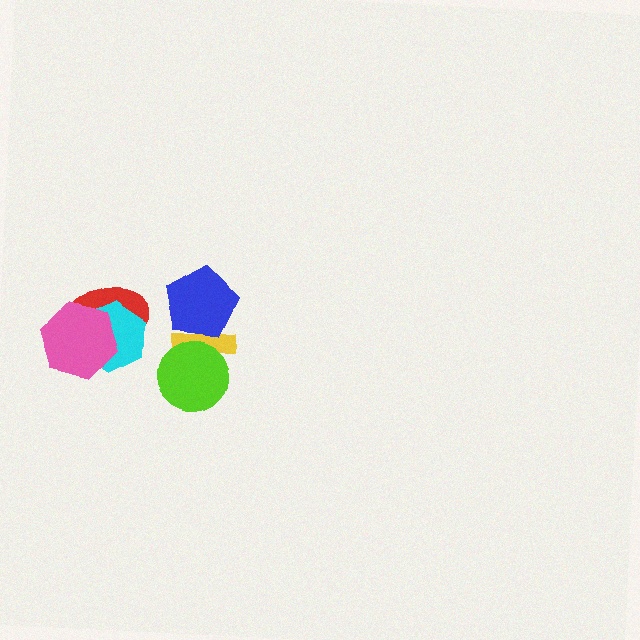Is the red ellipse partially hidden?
Yes, it is partially covered by another shape.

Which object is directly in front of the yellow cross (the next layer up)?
The lime circle is directly in front of the yellow cross.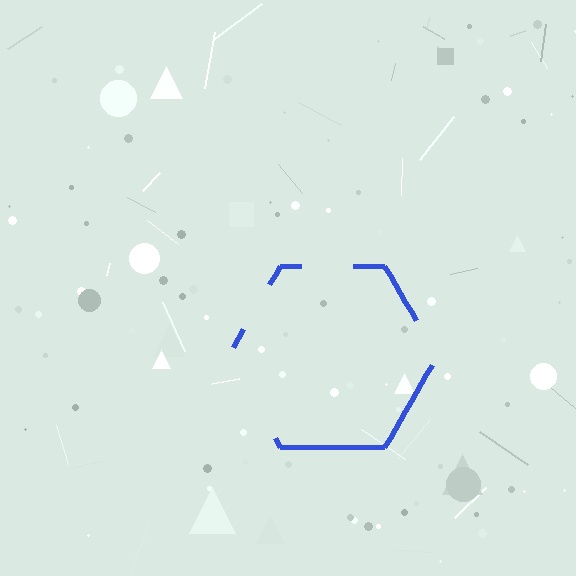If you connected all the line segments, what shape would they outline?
They would outline a hexagon.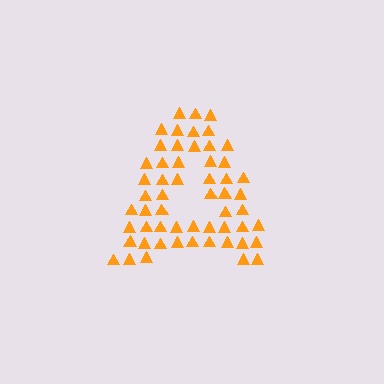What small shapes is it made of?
It is made of small triangles.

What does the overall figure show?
The overall figure shows the letter A.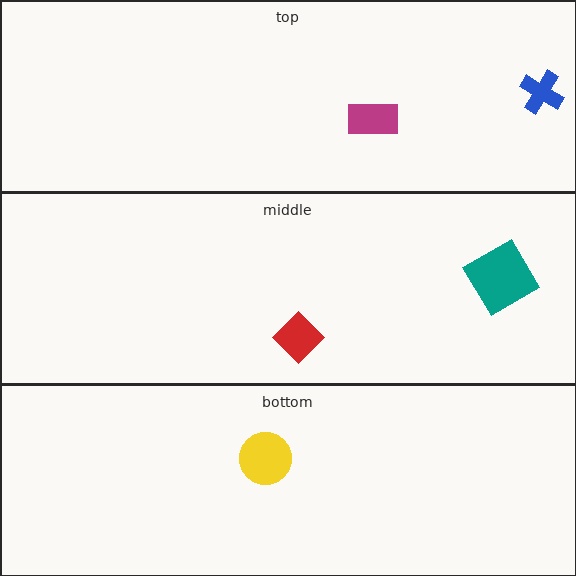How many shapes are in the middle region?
2.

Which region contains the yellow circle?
The bottom region.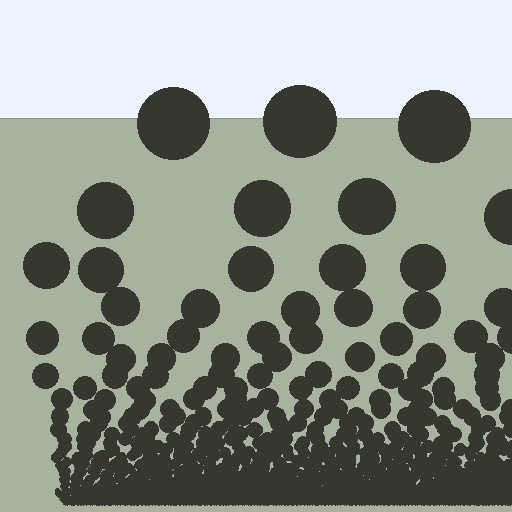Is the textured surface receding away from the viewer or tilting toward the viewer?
The surface appears to tilt toward the viewer. Texture elements get larger and sparser toward the top.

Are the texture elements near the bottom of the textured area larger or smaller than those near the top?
Smaller. The gradient is inverted — elements near the bottom are smaller and denser.